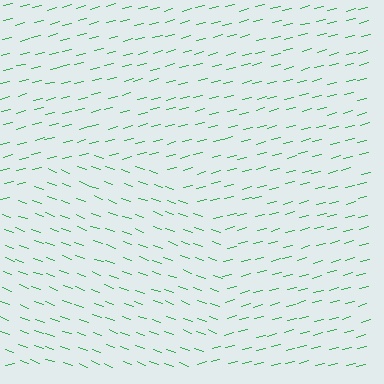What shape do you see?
I see a circle.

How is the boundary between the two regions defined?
The boundary is defined purely by a change in line orientation (approximately 35 degrees difference). All lines are the same color and thickness.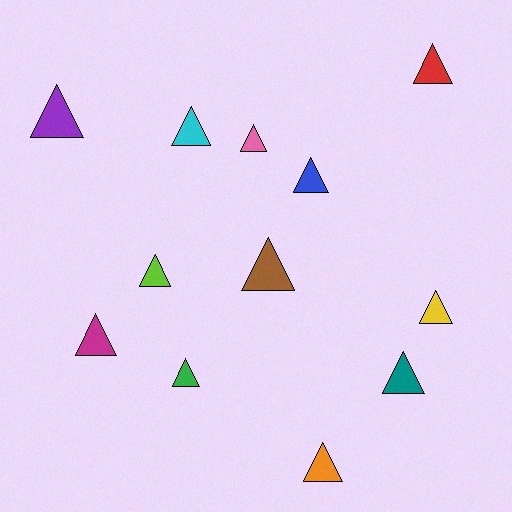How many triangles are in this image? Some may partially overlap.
There are 12 triangles.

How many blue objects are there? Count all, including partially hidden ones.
There is 1 blue object.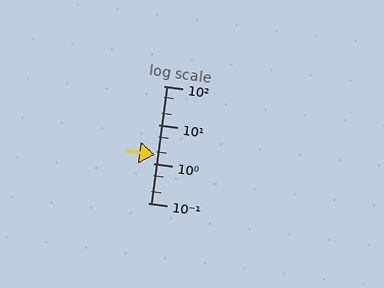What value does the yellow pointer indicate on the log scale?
The pointer indicates approximately 1.7.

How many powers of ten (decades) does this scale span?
The scale spans 3 decades, from 0.1 to 100.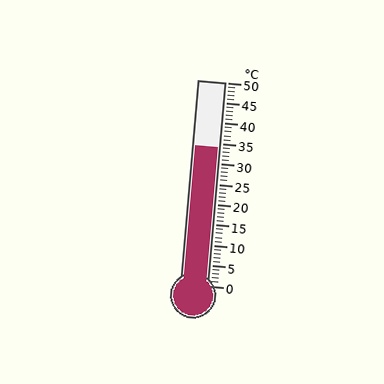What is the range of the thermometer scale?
The thermometer scale ranges from 0°C to 50°C.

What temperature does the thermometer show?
The thermometer shows approximately 34°C.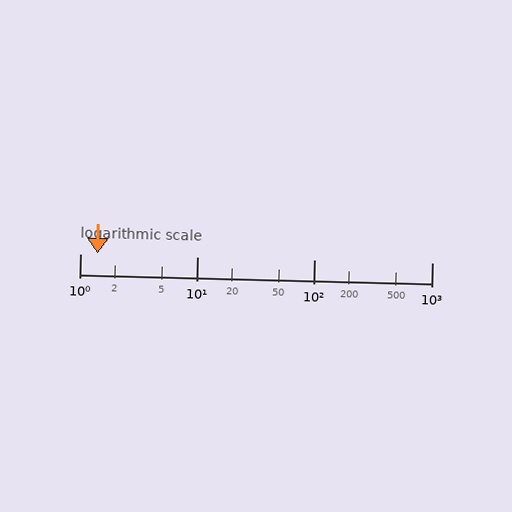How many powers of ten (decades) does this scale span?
The scale spans 3 decades, from 1 to 1000.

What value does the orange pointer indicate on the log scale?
The pointer indicates approximately 1.4.